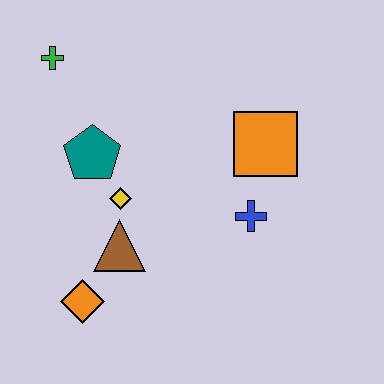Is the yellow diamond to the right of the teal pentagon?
Yes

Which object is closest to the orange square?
The blue cross is closest to the orange square.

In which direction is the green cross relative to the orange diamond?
The green cross is above the orange diamond.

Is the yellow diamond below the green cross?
Yes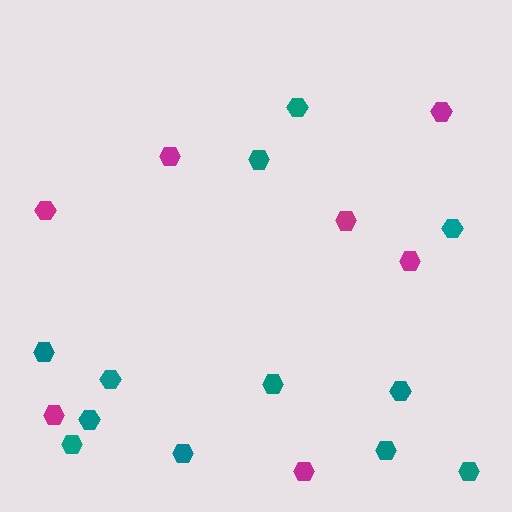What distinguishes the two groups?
There are 2 groups: one group of teal hexagons (12) and one group of magenta hexagons (7).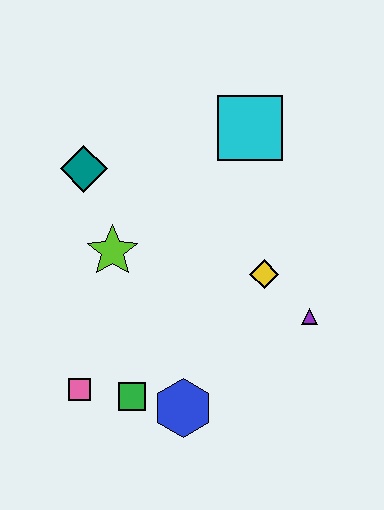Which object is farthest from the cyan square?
The pink square is farthest from the cyan square.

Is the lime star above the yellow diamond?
Yes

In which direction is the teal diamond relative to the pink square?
The teal diamond is above the pink square.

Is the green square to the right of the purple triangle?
No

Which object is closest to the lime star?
The teal diamond is closest to the lime star.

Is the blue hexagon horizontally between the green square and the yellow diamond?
Yes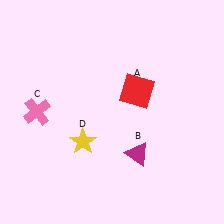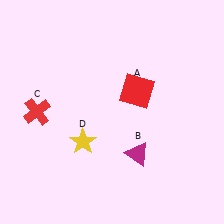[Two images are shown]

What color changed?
The cross (C) changed from pink in Image 1 to red in Image 2.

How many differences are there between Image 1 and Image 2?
There is 1 difference between the two images.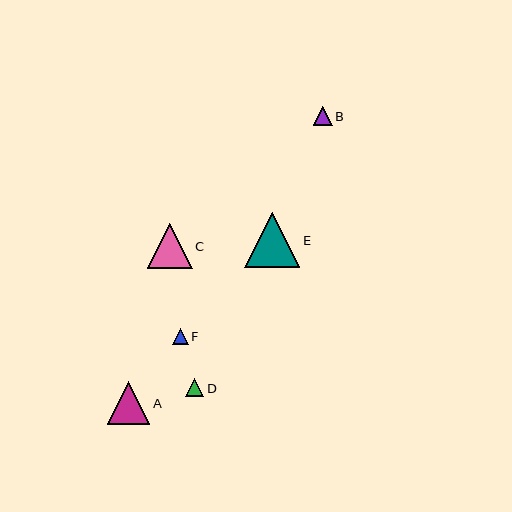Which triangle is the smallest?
Triangle F is the smallest with a size of approximately 16 pixels.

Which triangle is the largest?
Triangle E is the largest with a size of approximately 55 pixels.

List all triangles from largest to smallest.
From largest to smallest: E, C, A, B, D, F.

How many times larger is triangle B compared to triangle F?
Triangle B is approximately 1.2 times the size of triangle F.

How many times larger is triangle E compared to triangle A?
Triangle E is approximately 1.3 times the size of triangle A.